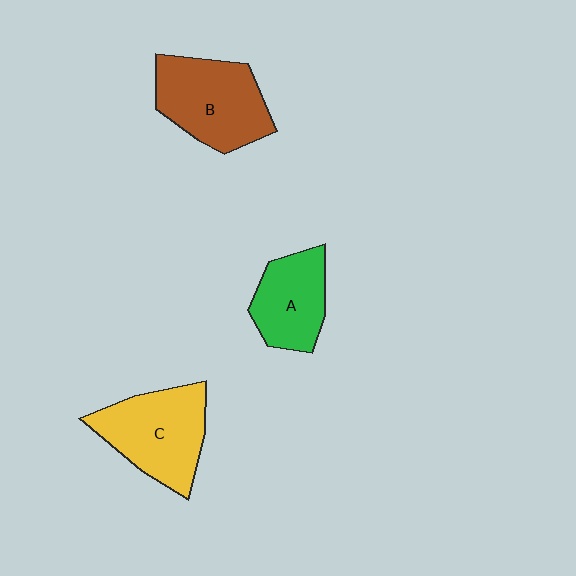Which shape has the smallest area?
Shape A (green).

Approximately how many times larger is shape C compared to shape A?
Approximately 1.4 times.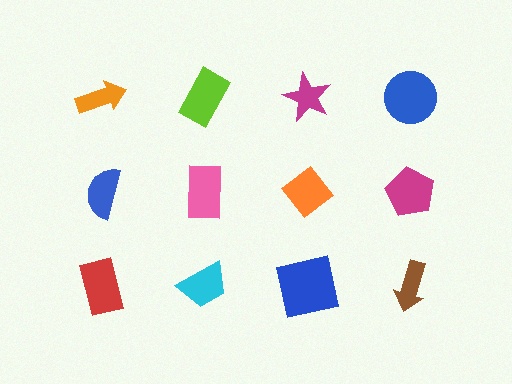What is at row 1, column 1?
An orange arrow.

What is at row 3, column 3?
A blue square.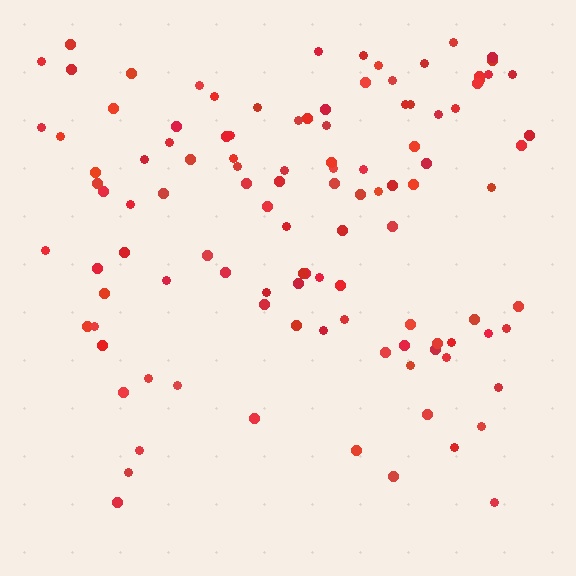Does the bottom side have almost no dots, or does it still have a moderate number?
Still a moderate number, just noticeably fewer than the top.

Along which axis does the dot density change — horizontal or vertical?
Vertical.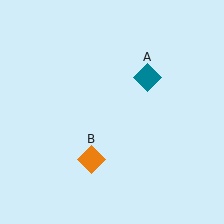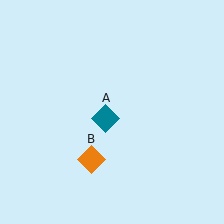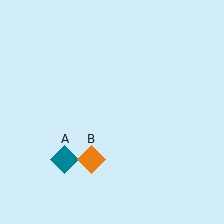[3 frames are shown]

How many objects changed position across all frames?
1 object changed position: teal diamond (object A).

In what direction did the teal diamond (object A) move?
The teal diamond (object A) moved down and to the left.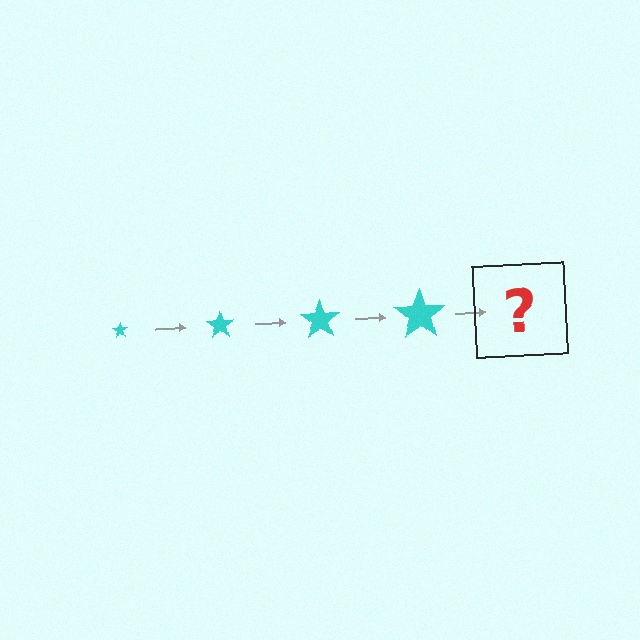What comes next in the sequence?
The next element should be a cyan star, larger than the previous one.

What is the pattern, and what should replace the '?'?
The pattern is that the star gets progressively larger each step. The '?' should be a cyan star, larger than the previous one.